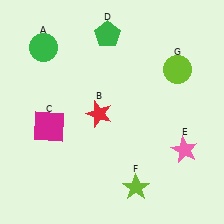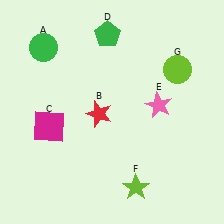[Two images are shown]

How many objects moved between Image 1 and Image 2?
1 object moved between the two images.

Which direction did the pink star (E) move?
The pink star (E) moved up.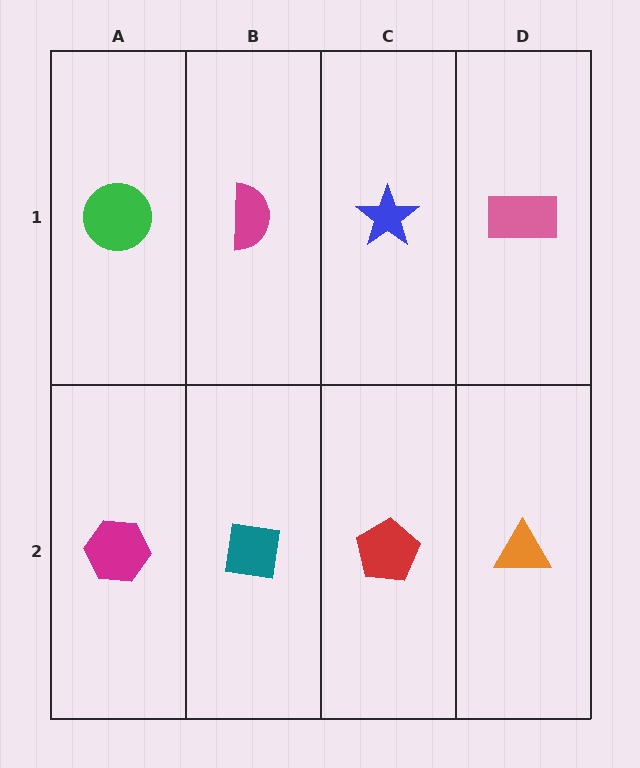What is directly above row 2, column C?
A blue star.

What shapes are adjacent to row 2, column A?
A green circle (row 1, column A), a teal square (row 2, column B).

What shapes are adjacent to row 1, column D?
An orange triangle (row 2, column D), a blue star (row 1, column C).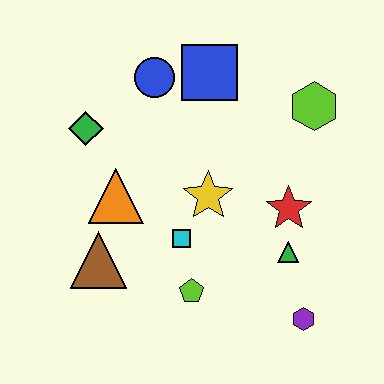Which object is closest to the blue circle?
The blue square is closest to the blue circle.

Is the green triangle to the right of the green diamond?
Yes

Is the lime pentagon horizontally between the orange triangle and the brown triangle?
No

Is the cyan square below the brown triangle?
No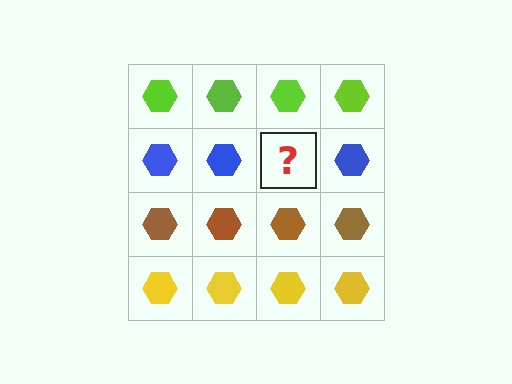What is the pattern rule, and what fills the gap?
The rule is that each row has a consistent color. The gap should be filled with a blue hexagon.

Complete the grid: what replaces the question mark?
The question mark should be replaced with a blue hexagon.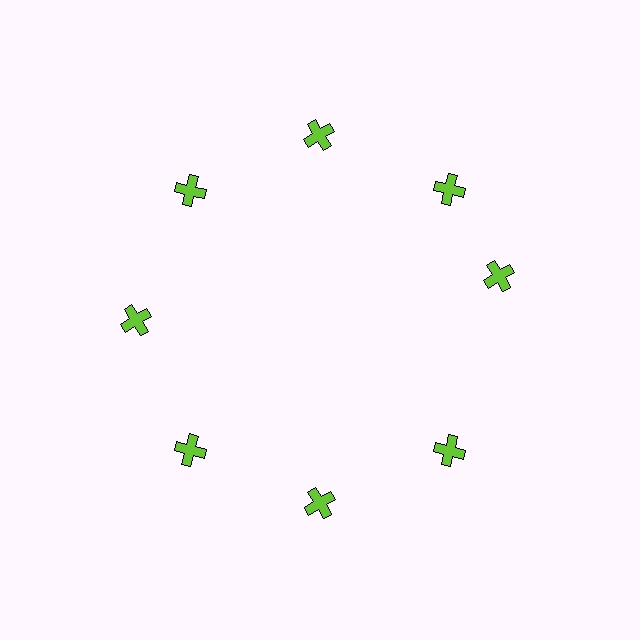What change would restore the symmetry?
The symmetry would be restored by rotating it back into even spacing with its neighbors so that all 8 crosses sit at equal angles and equal distance from the center.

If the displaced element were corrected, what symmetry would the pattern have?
It would have 8-fold rotational symmetry — the pattern would map onto itself every 45 degrees.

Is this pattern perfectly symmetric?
No. The 8 lime crosses are arranged in a ring, but one element near the 3 o'clock position is rotated out of alignment along the ring, breaking the 8-fold rotational symmetry.